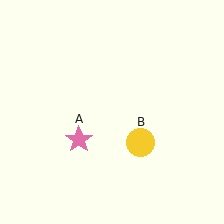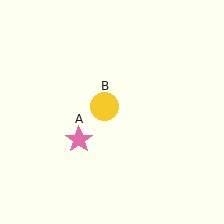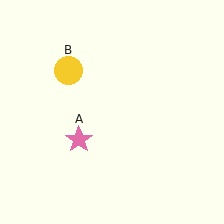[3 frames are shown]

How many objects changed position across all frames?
1 object changed position: yellow circle (object B).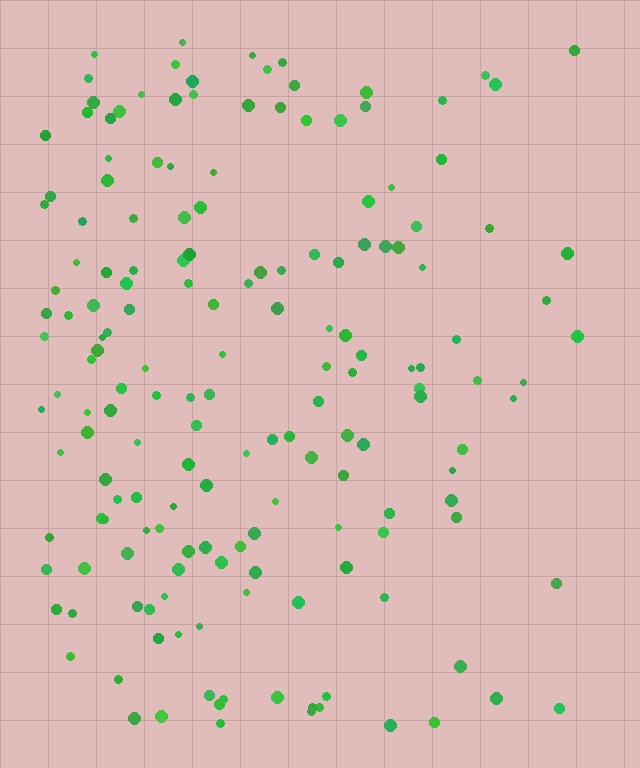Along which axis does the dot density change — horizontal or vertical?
Horizontal.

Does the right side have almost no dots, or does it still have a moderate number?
Still a moderate number, just noticeably fewer than the left.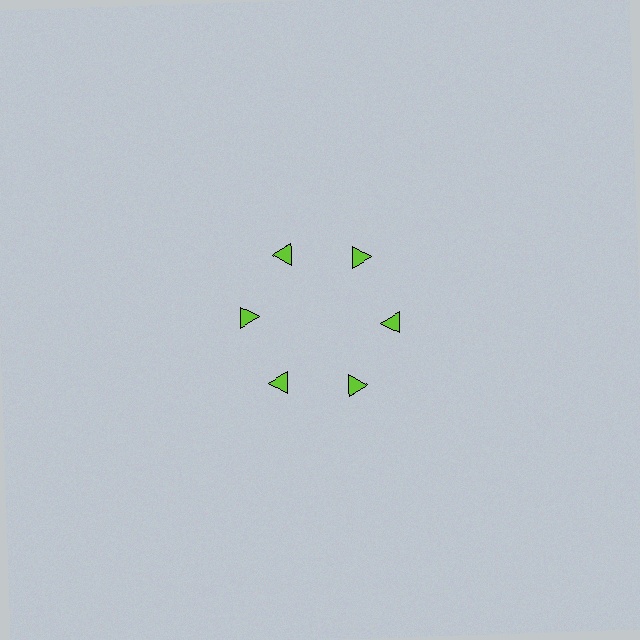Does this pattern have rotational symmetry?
Yes, this pattern has 6-fold rotational symmetry. It looks the same after rotating 60 degrees around the center.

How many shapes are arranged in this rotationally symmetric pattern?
There are 6 shapes, arranged in 6 groups of 1.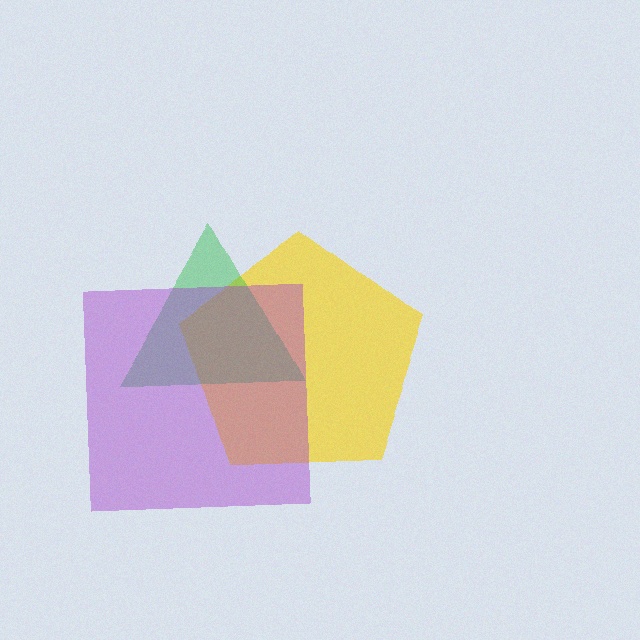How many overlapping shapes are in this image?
There are 3 overlapping shapes in the image.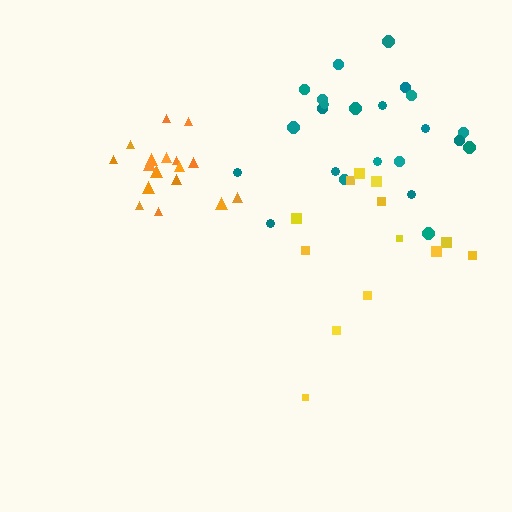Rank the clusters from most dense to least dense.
orange, teal, yellow.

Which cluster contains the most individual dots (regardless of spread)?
Teal (23).